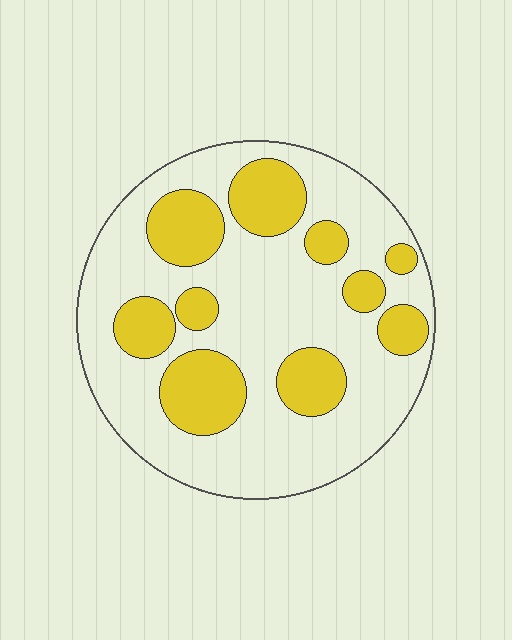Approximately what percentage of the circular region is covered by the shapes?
Approximately 30%.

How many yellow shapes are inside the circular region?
10.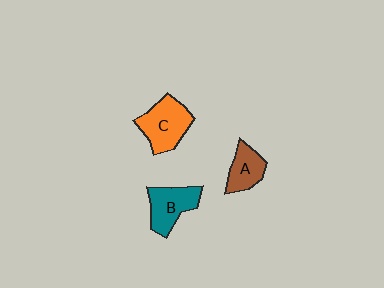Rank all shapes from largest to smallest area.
From largest to smallest: C (orange), B (teal), A (brown).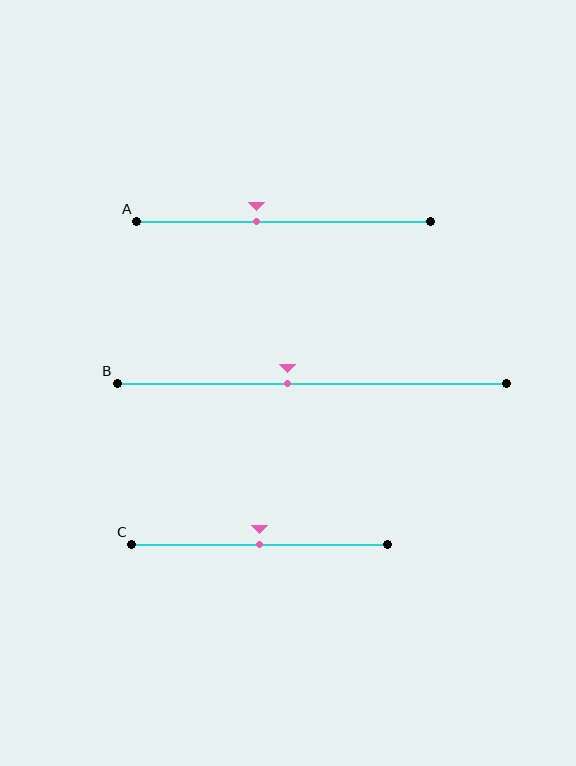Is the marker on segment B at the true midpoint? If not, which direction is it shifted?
No, the marker on segment B is shifted to the left by about 6% of the segment length.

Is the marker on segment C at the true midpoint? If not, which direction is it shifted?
Yes, the marker on segment C is at the true midpoint.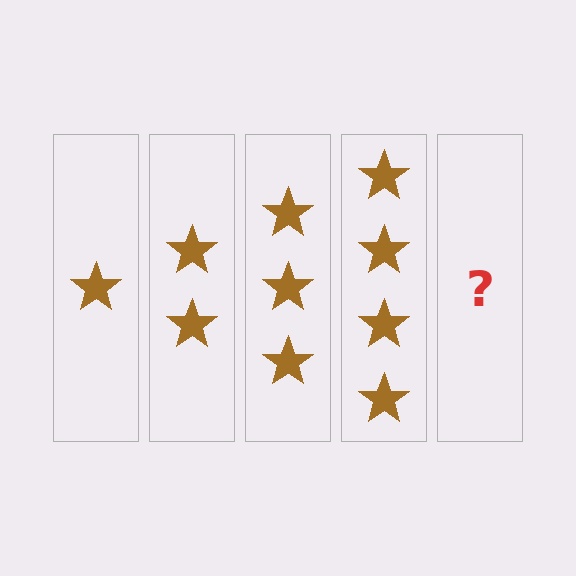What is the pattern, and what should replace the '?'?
The pattern is that each step adds one more star. The '?' should be 5 stars.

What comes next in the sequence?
The next element should be 5 stars.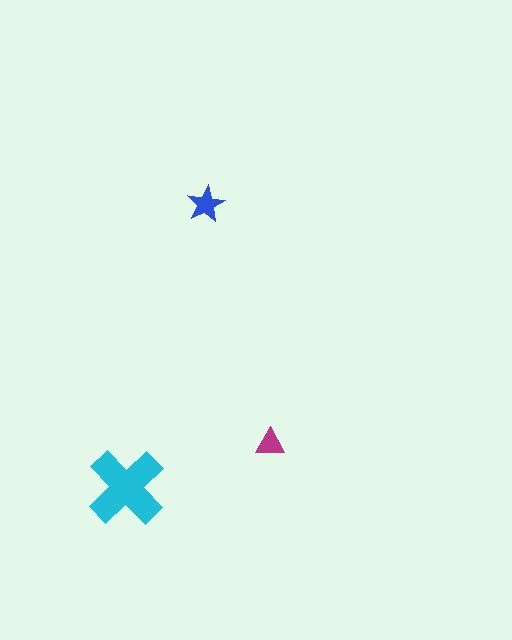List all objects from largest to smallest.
The cyan cross, the blue star, the magenta triangle.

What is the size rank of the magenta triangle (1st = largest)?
3rd.